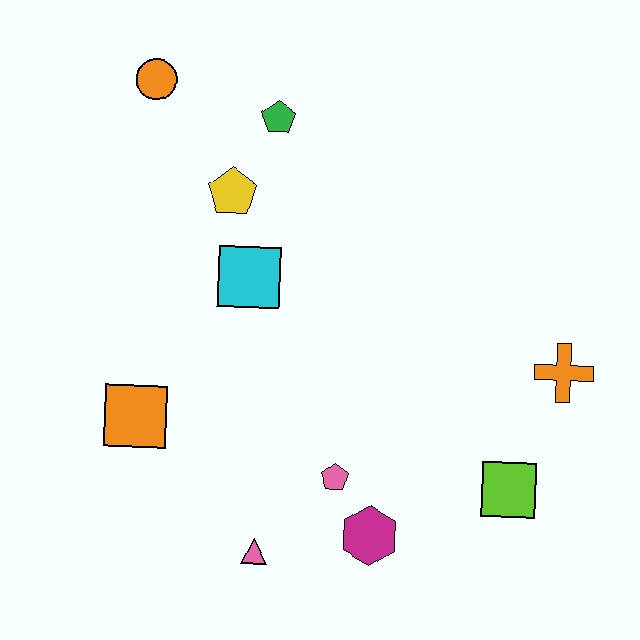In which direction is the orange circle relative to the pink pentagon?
The orange circle is above the pink pentagon.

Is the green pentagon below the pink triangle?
No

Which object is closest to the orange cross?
The lime square is closest to the orange cross.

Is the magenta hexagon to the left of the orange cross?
Yes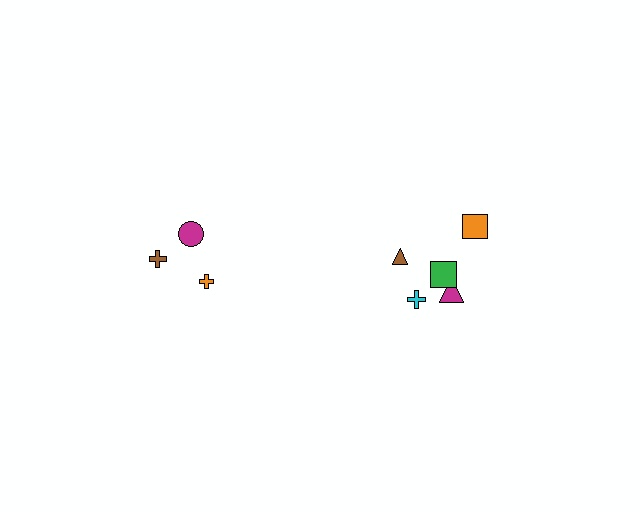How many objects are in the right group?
There are 5 objects.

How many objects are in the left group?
There are 3 objects.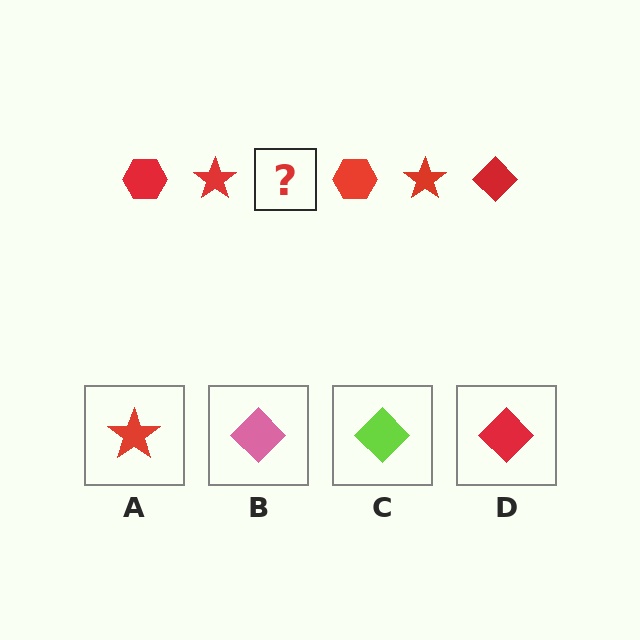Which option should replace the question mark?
Option D.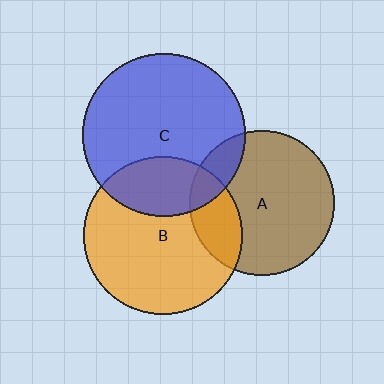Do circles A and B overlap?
Yes.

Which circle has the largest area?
Circle C (blue).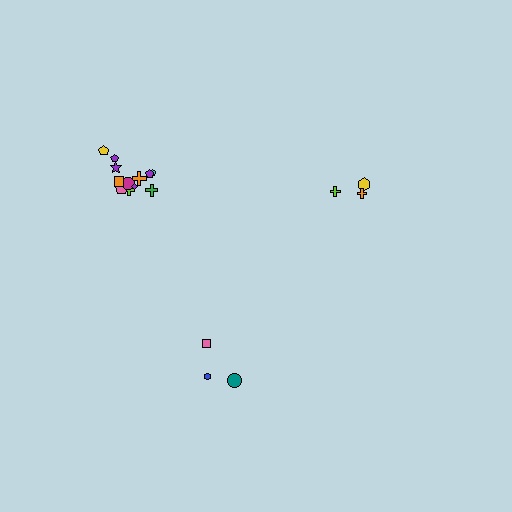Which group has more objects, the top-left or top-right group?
The top-left group.